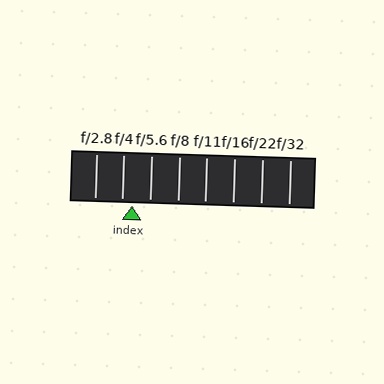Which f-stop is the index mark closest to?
The index mark is closest to f/4.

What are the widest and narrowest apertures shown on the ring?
The widest aperture shown is f/2.8 and the narrowest is f/32.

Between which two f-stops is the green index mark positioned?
The index mark is between f/4 and f/5.6.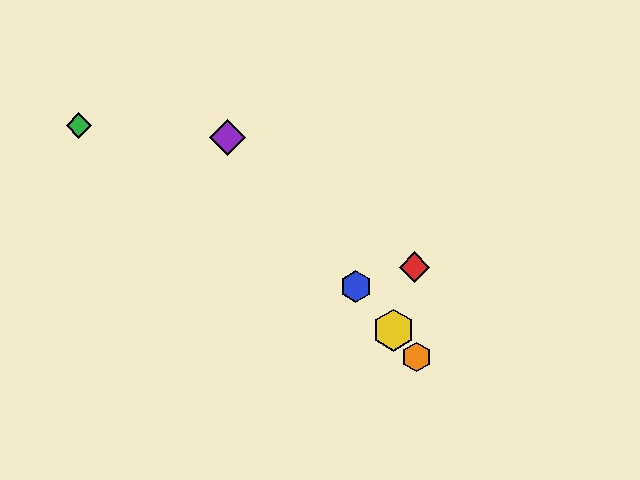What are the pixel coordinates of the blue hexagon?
The blue hexagon is at (356, 286).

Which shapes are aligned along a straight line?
The blue hexagon, the yellow hexagon, the purple diamond, the orange hexagon are aligned along a straight line.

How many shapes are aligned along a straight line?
4 shapes (the blue hexagon, the yellow hexagon, the purple diamond, the orange hexagon) are aligned along a straight line.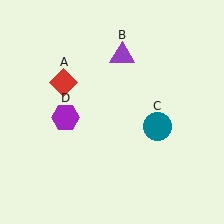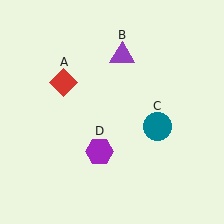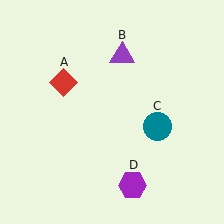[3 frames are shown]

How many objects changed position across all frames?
1 object changed position: purple hexagon (object D).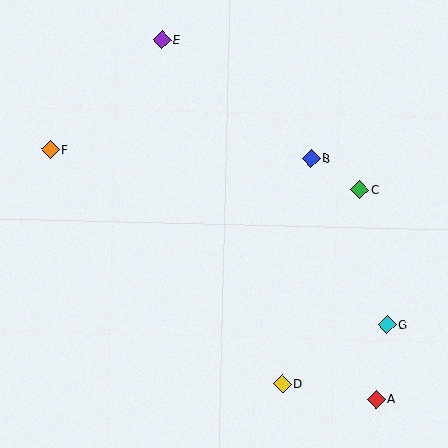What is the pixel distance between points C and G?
The distance between C and G is 138 pixels.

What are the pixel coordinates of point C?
Point C is at (359, 190).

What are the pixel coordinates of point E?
Point E is at (162, 40).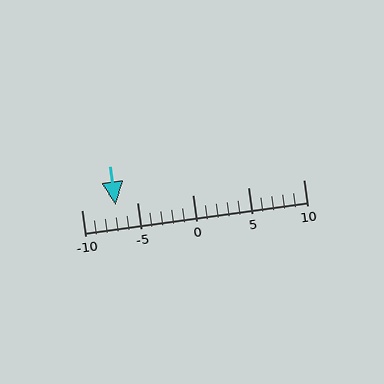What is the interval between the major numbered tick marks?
The major tick marks are spaced 5 units apart.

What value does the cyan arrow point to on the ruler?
The cyan arrow points to approximately -7.